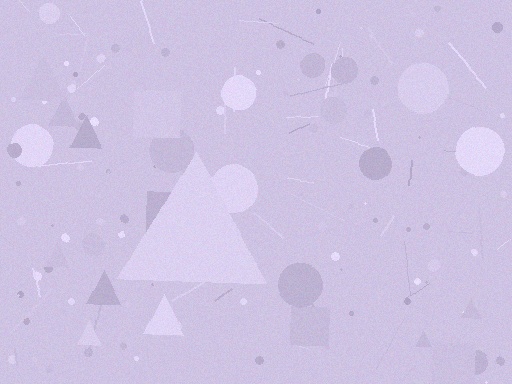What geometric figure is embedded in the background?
A triangle is embedded in the background.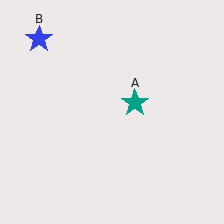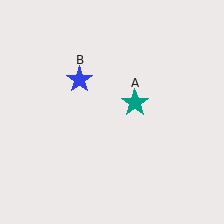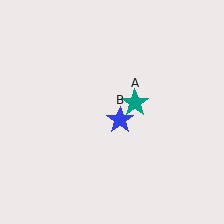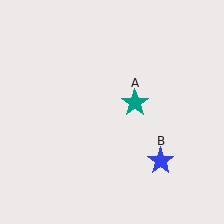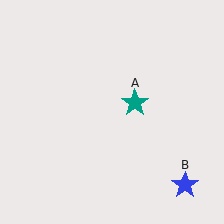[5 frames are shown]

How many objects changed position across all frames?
1 object changed position: blue star (object B).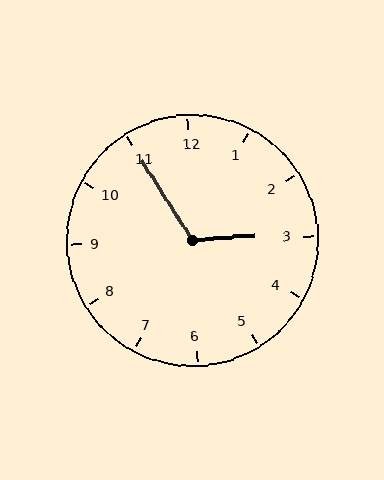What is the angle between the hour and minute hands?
Approximately 118 degrees.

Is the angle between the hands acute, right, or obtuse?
It is obtuse.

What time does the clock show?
2:55.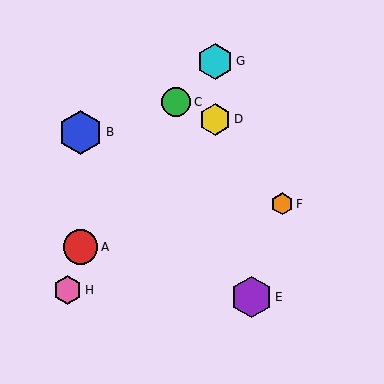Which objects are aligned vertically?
Objects D, G are aligned vertically.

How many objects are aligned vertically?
2 objects (D, G) are aligned vertically.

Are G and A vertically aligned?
No, G is at x≈215 and A is at x≈80.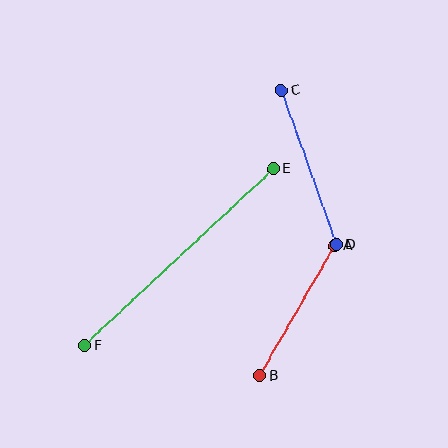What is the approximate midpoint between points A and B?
The midpoint is at approximately (297, 311) pixels.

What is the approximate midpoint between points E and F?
The midpoint is at approximately (179, 257) pixels.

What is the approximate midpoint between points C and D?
The midpoint is at approximately (309, 168) pixels.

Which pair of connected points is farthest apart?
Points E and F are farthest apart.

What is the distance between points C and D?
The distance is approximately 163 pixels.